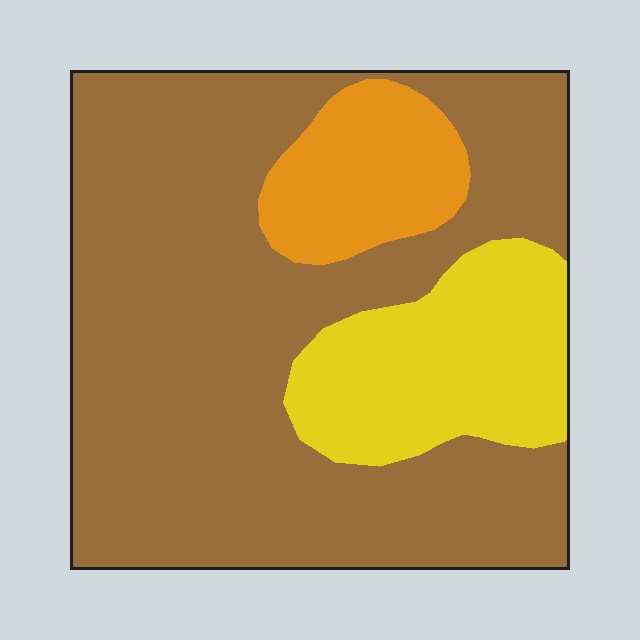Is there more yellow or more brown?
Brown.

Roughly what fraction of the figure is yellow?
Yellow covers around 20% of the figure.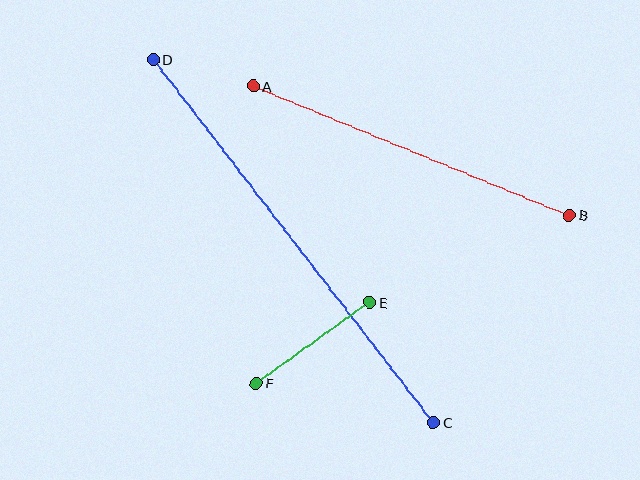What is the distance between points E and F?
The distance is approximately 139 pixels.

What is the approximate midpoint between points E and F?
The midpoint is at approximately (313, 343) pixels.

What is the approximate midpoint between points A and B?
The midpoint is at approximately (411, 150) pixels.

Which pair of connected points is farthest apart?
Points C and D are farthest apart.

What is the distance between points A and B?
The distance is approximately 341 pixels.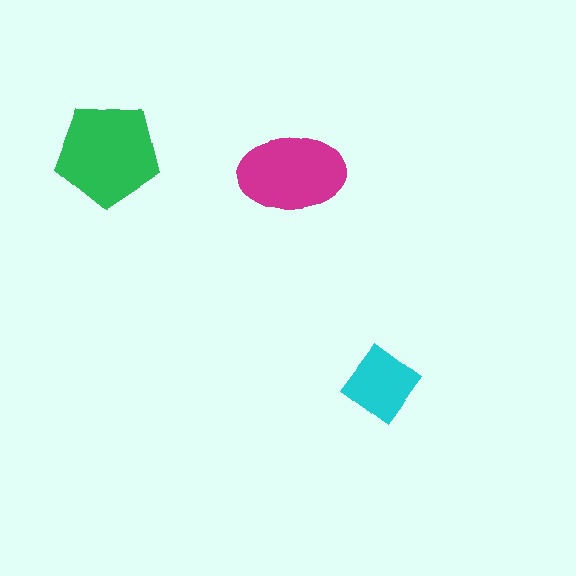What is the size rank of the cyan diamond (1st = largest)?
3rd.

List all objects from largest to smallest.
The green pentagon, the magenta ellipse, the cyan diamond.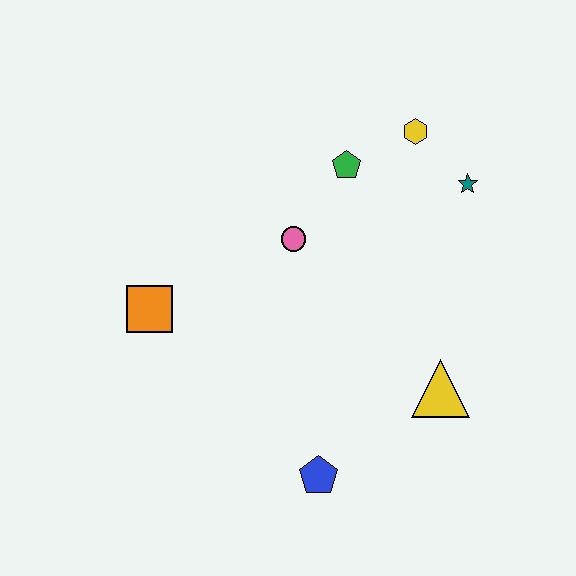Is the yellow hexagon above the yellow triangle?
Yes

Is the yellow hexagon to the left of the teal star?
Yes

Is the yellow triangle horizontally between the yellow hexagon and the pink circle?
No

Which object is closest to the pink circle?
The green pentagon is closest to the pink circle.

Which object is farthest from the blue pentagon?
The yellow hexagon is farthest from the blue pentagon.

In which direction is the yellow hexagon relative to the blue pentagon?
The yellow hexagon is above the blue pentagon.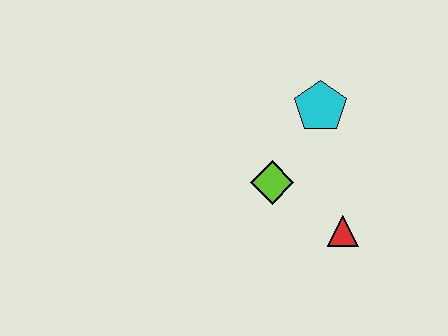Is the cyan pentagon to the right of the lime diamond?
Yes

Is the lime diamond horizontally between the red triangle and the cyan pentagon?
No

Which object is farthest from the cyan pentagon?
The red triangle is farthest from the cyan pentagon.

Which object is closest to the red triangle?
The lime diamond is closest to the red triangle.